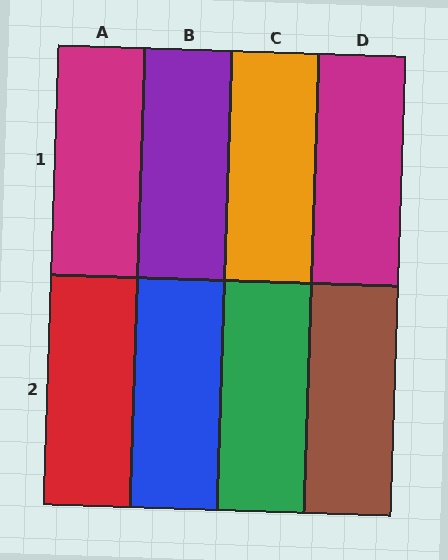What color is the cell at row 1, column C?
Orange.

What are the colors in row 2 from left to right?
Red, blue, green, brown.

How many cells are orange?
1 cell is orange.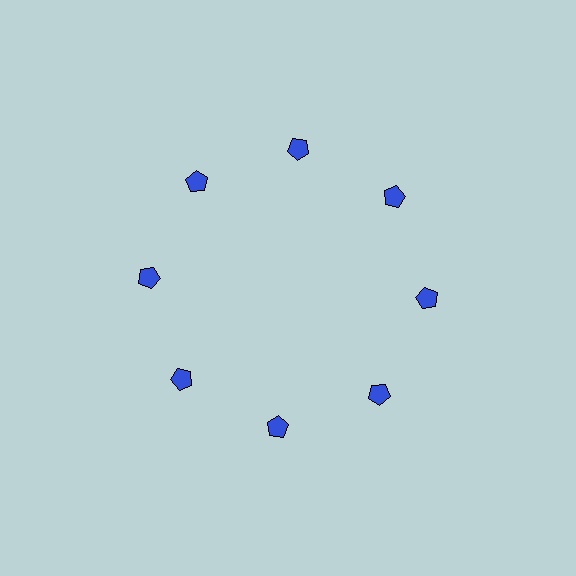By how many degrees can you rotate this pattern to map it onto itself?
The pattern maps onto itself every 45 degrees of rotation.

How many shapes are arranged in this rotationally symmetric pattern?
There are 8 shapes, arranged in 8 groups of 1.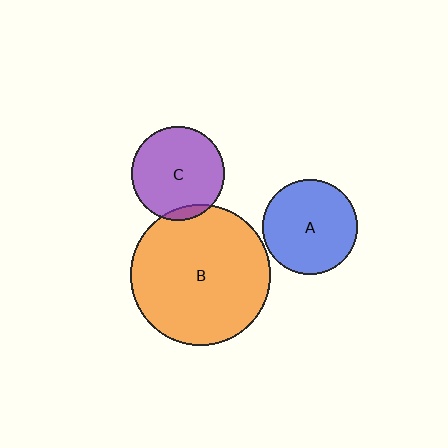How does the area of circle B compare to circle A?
Approximately 2.2 times.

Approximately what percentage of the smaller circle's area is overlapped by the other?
Approximately 5%.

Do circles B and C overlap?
Yes.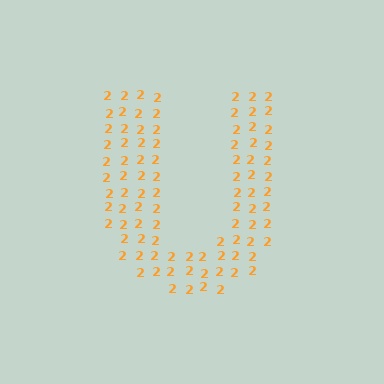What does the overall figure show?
The overall figure shows the letter U.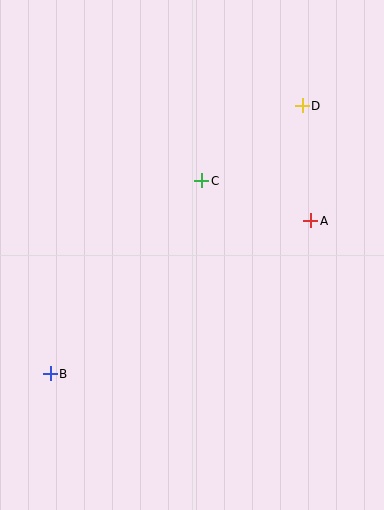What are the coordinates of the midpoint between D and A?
The midpoint between D and A is at (306, 163).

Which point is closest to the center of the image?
Point C at (202, 181) is closest to the center.